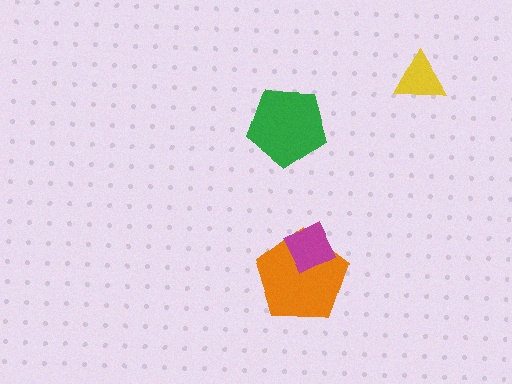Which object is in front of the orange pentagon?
The magenta diamond is in front of the orange pentagon.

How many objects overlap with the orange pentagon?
1 object overlaps with the orange pentagon.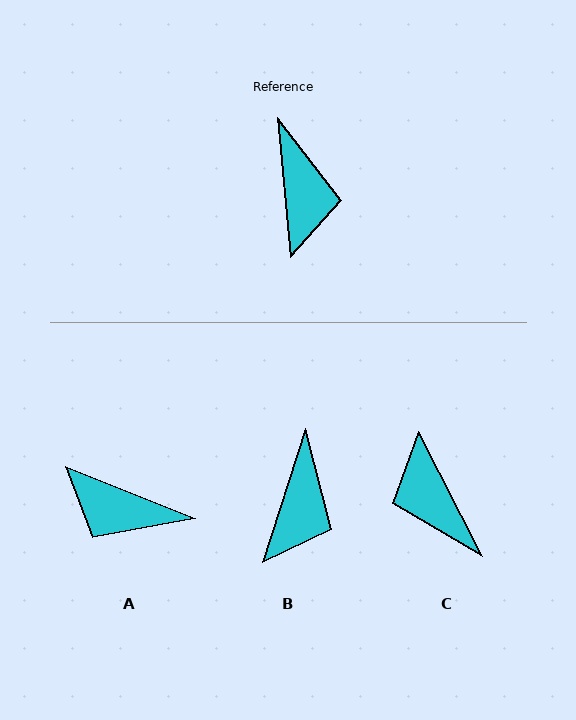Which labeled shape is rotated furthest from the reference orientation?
C, about 158 degrees away.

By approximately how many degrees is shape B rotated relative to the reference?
Approximately 23 degrees clockwise.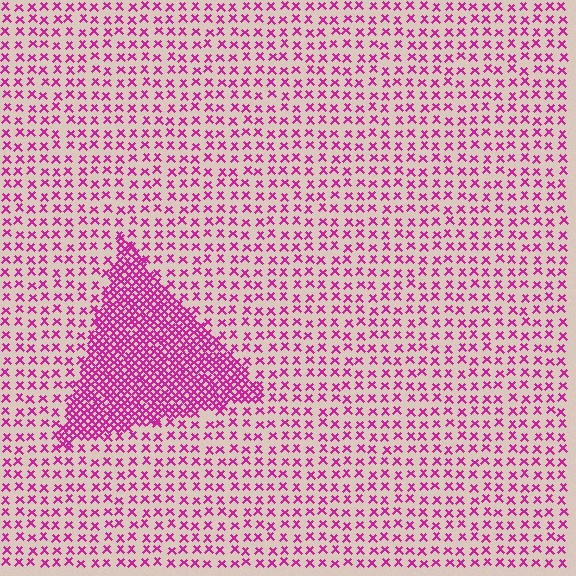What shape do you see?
I see a triangle.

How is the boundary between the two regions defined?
The boundary is defined by a change in element density (approximately 3.0x ratio). All elements are the same color, size, and shape.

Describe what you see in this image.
The image contains small magenta elements arranged at two different densities. A triangle-shaped region is visible where the elements are more densely packed than the surrounding area.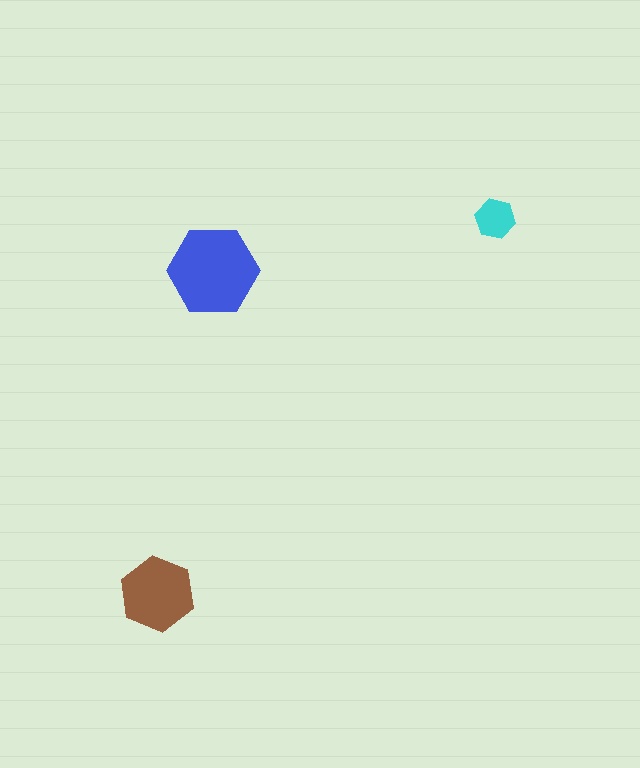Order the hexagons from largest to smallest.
the blue one, the brown one, the cyan one.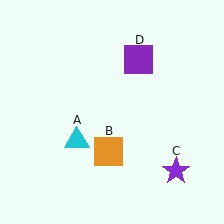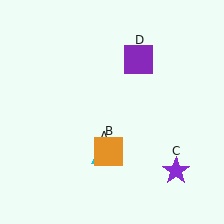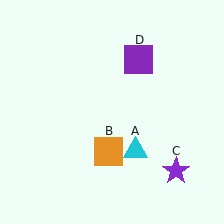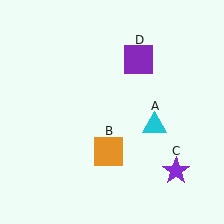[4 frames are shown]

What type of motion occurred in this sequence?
The cyan triangle (object A) rotated counterclockwise around the center of the scene.